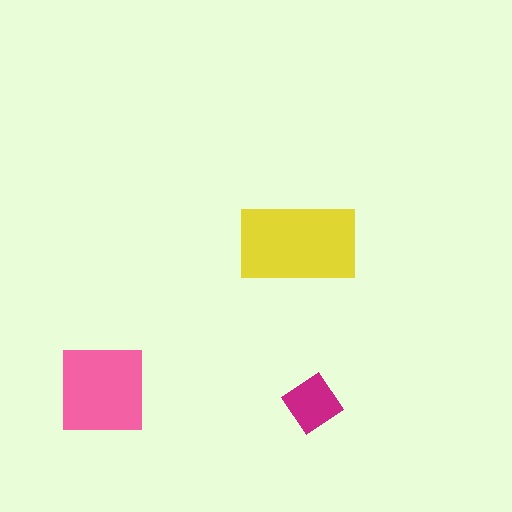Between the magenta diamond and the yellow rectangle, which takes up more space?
The yellow rectangle.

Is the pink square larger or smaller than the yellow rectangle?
Smaller.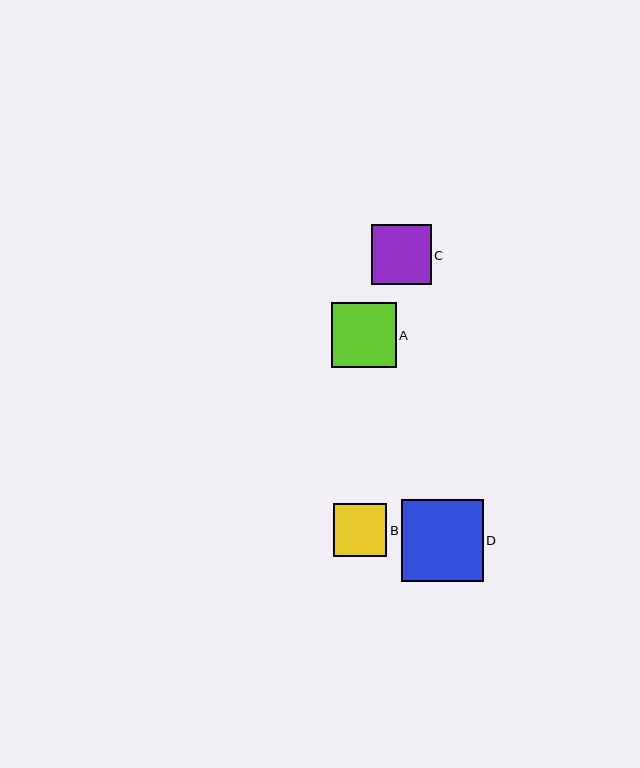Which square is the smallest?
Square B is the smallest with a size of approximately 53 pixels.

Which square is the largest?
Square D is the largest with a size of approximately 82 pixels.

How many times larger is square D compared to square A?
Square D is approximately 1.3 times the size of square A.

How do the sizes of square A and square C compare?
Square A and square C are approximately the same size.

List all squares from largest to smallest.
From largest to smallest: D, A, C, B.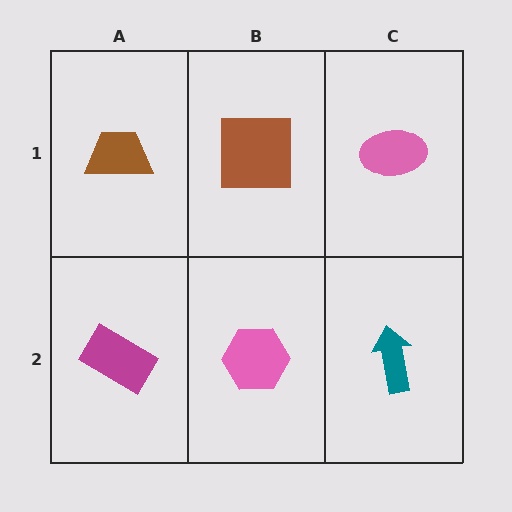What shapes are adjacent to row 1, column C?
A teal arrow (row 2, column C), a brown square (row 1, column B).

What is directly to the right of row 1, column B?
A pink ellipse.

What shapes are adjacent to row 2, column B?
A brown square (row 1, column B), a magenta rectangle (row 2, column A), a teal arrow (row 2, column C).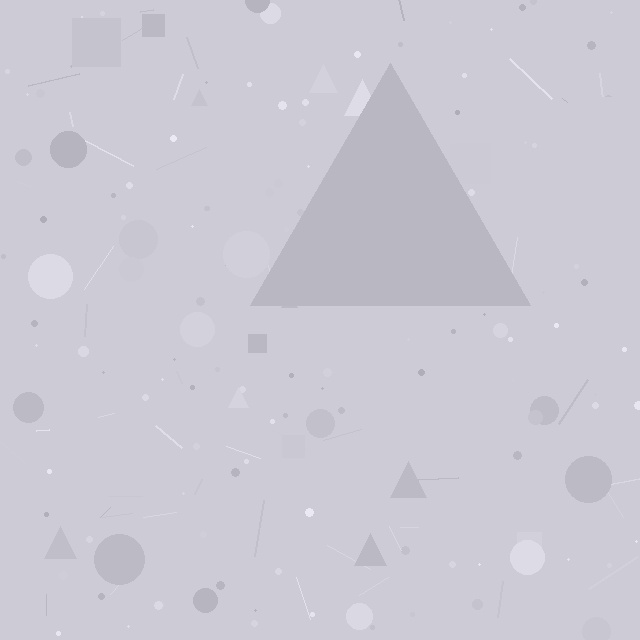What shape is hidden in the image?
A triangle is hidden in the image.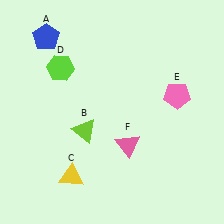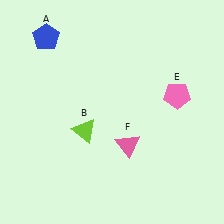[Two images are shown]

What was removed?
The lime hexagon (D), the yellow triangle (C) were removed in Image 2.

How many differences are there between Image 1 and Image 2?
There are 2 differences between the two images.